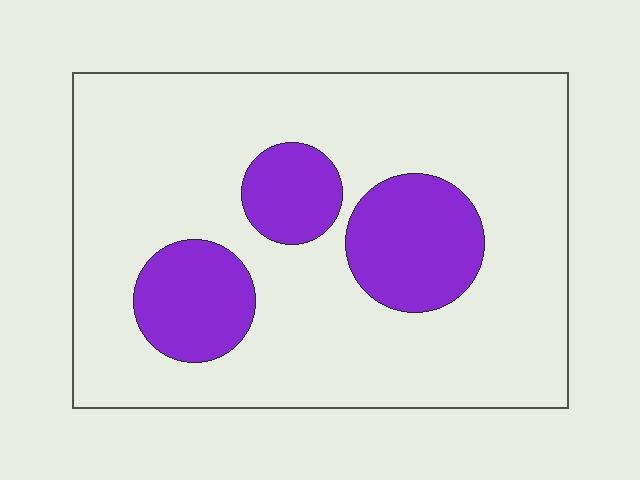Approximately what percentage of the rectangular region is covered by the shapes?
Approximately 20%.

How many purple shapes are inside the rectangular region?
3.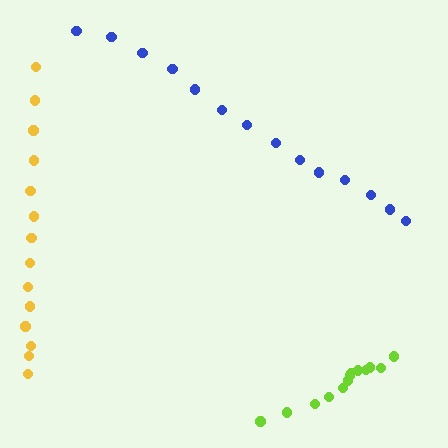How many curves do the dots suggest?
There are 3 distinct paths.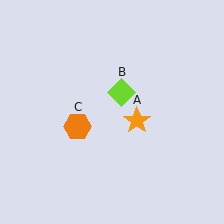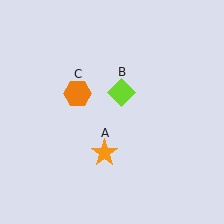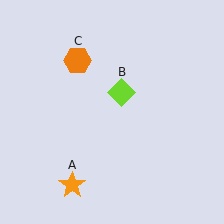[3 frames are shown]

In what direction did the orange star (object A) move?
The orange star (object A) moved down and to the left.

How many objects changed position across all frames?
2 objects changed position: orange star (object A), orange hexagon (object C).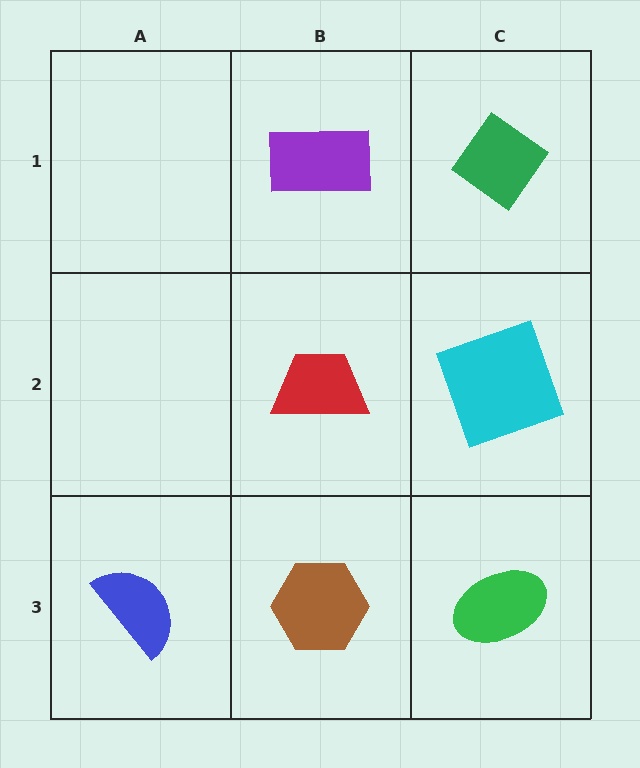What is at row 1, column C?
A green diamond.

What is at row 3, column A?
A blue semicircle.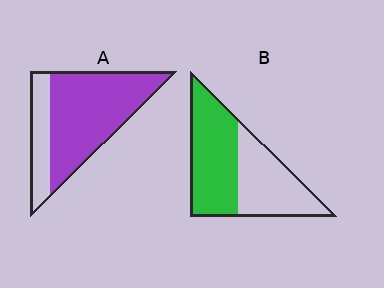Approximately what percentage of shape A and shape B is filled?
A is approximately 75% and B is approximately 55%.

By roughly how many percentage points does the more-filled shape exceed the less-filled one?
By roughly 20 percentage points (A over B).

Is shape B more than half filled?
Yes.